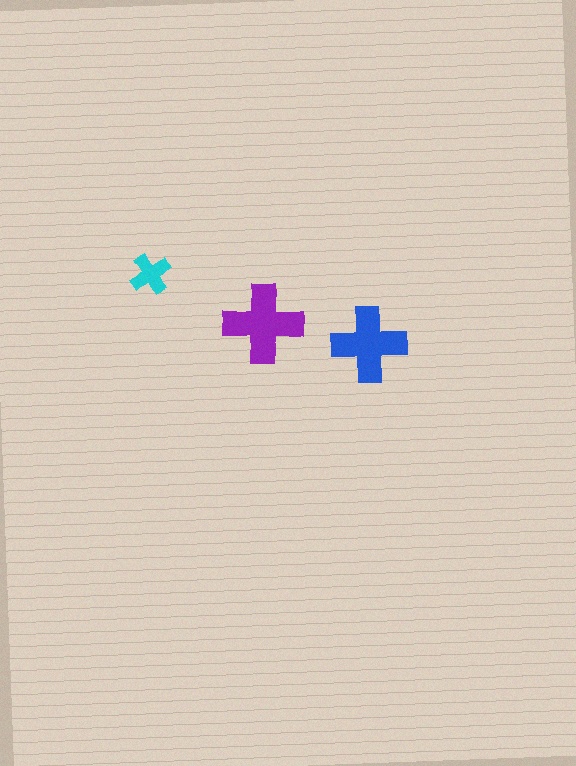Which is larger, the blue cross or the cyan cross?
The blue one.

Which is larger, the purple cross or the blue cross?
The purple one.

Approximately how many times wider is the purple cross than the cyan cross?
About 2 times wider.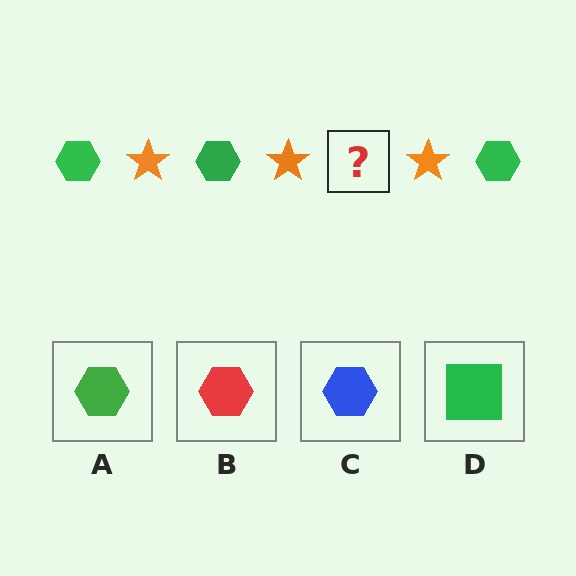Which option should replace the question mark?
Option A.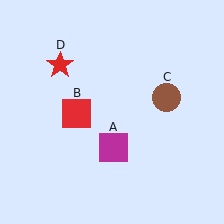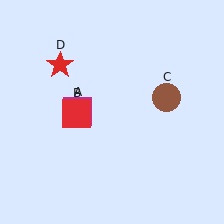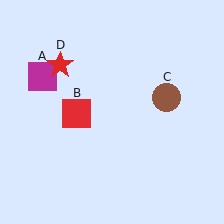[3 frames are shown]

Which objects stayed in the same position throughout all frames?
Red square (object B) and brown circle (object C) and red star (object D) remained stationary.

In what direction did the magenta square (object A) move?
The magenta square (object A) moved up and to the left.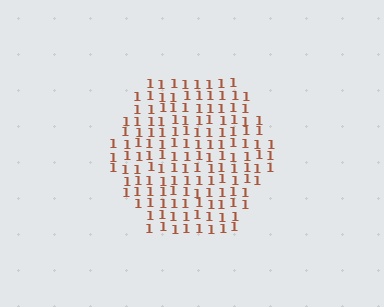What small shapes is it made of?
It is made of small digit 1's.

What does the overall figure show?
The overall figure shows a hexagon.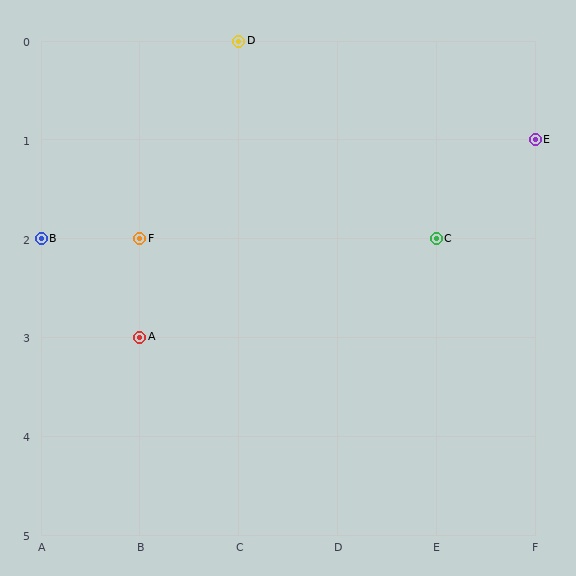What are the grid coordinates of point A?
Point A is at grid coordinates (B, 3).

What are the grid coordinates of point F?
Point F is at grid coordinates (B, 2).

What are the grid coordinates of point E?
Point E is at grid coordinates (F, 1).